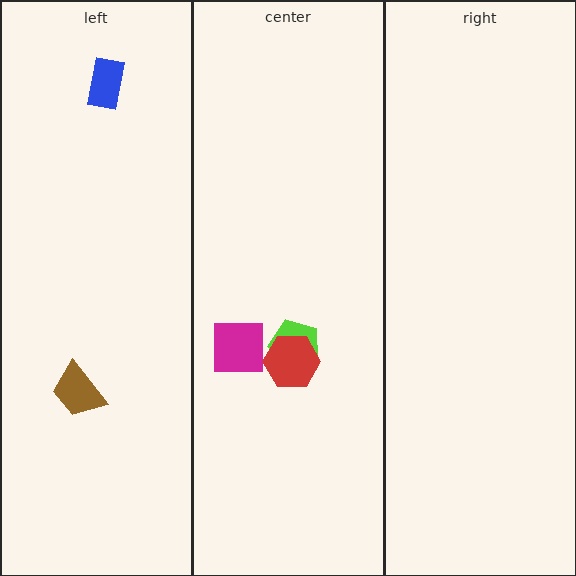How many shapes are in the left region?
2.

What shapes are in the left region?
The blue rectangle, the brown trapezoid.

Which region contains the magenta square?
The center region.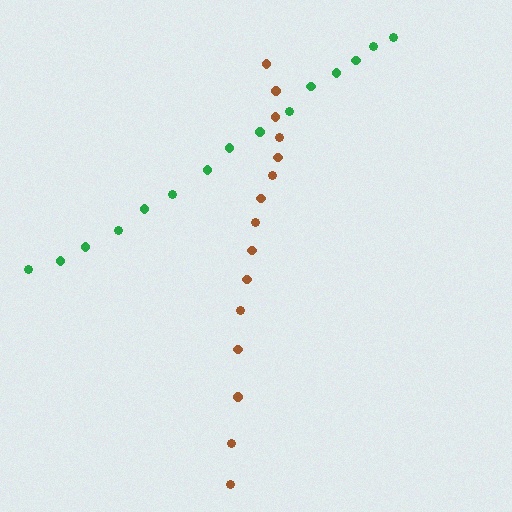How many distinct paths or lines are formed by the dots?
There are 2 distinct paths.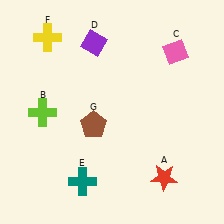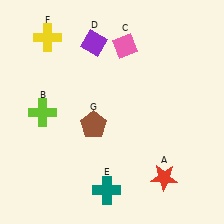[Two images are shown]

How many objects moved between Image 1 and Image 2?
2 objects moved between the two images.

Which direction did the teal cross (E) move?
The teal cross (E) moved right.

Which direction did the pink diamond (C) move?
The pink diamond (C) moved left.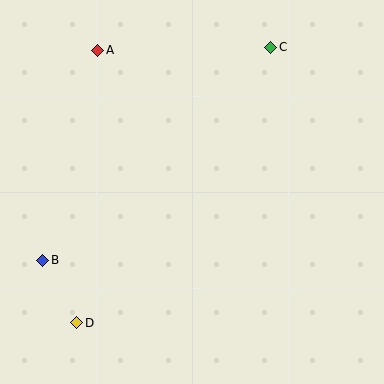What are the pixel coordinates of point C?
Point C is at (271, 47).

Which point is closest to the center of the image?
Point B at (43, 260) is closest to the center.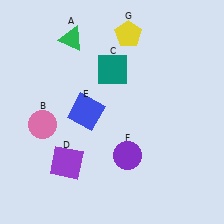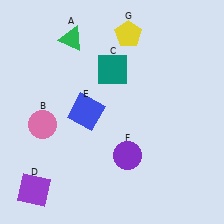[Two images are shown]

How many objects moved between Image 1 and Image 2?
1 object moved between the two images.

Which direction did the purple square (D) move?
The purple square (D) moved left.